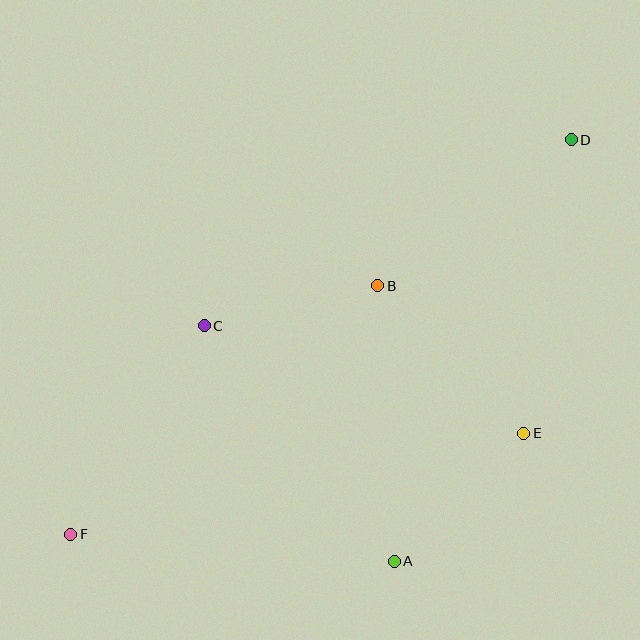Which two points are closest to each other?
Points B and C are closest to each other.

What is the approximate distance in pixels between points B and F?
The distance between B and F is approximately 395 pixels.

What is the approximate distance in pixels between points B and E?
The distance between B and E is approximately 208 pixels.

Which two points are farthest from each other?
Points D and F are farthest from each other.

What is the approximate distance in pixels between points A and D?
The distance between A and D is approximately 457 pixels.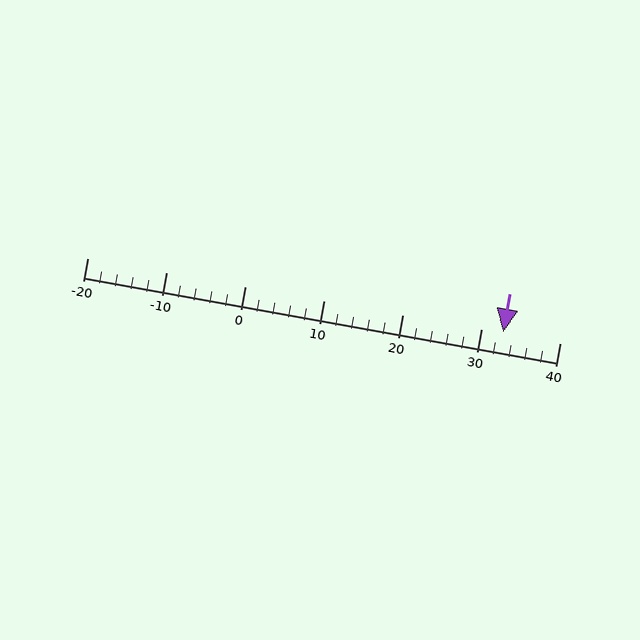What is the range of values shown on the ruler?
The ruler shows values from -20 to 40.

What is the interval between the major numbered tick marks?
The major tick marks are spaced 10 units apart.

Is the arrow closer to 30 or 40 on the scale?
The arrow is closer to 30.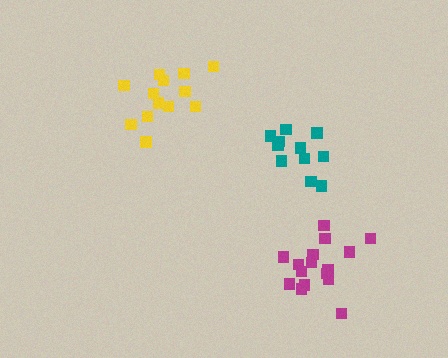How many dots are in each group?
Group 1: 13 dots, Group 2: 16 dots, Group 3: 11 dots (40 total).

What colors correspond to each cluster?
The clusters are colored: yellow, magenta, teal.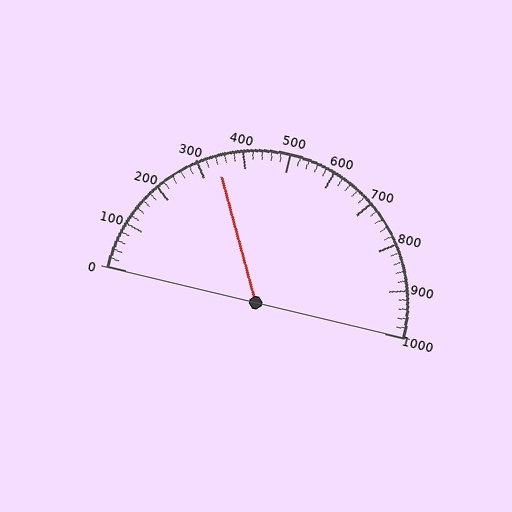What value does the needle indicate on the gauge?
The needle indicates approximately 340.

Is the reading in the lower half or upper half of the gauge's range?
The reading is in the lower half of the range (0 to 1000).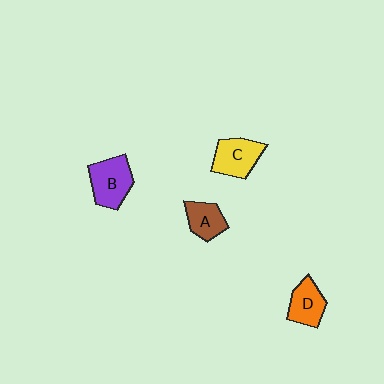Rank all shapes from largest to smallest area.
From largest to smallest: B (purple), C (yellow), D (orange), A (brown).